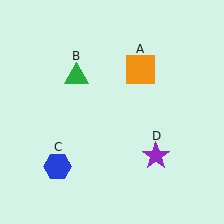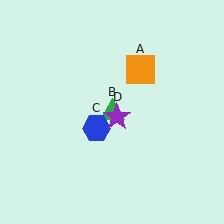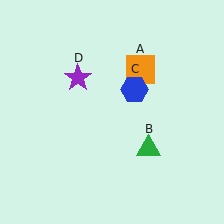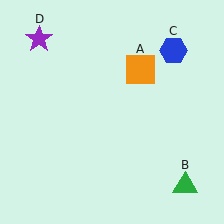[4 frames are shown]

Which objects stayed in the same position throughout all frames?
Orange square (object A) remained stationary.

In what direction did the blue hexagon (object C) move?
The blue hexagon (object C) moved up and to the right.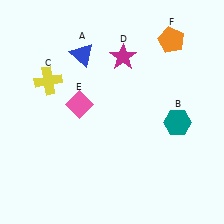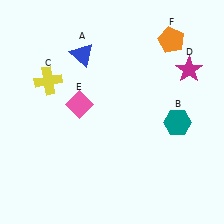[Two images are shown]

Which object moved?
The magenta star (D) moved right.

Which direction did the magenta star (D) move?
The magenta star (D) moved right.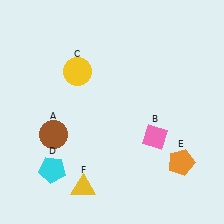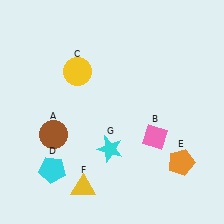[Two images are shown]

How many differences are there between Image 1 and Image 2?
There is 1 difference between the two images.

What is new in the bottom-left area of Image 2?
A cyan star (G) was added in the bottom-left area of Image 2.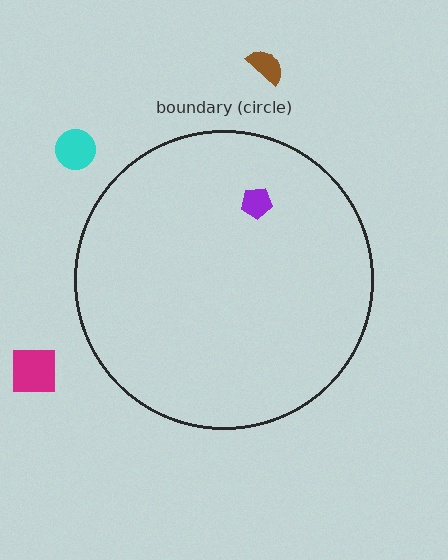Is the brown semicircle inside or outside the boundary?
Outside.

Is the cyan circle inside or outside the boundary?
Outside.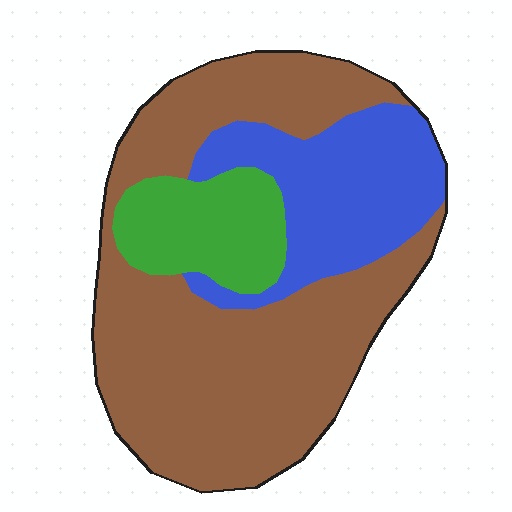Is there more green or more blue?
Blue.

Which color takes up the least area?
Green, at roughly 15%.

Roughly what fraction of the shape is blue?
Blue takes up about one quarter (1/4) of the shape.